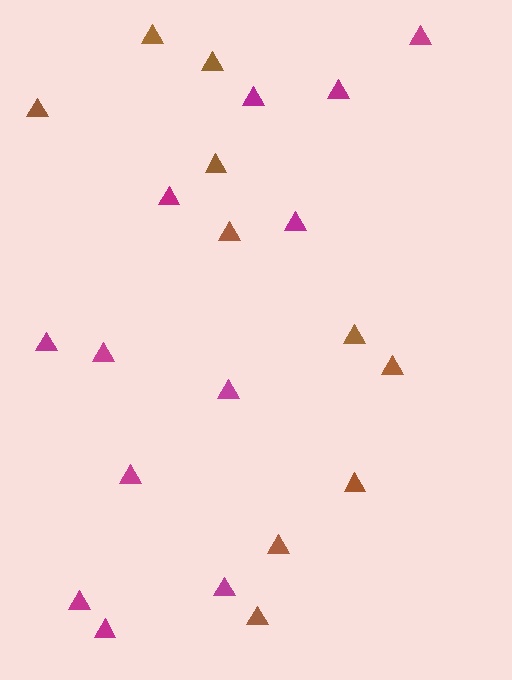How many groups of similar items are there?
There are 2 groups: one group of brown triangles (10) and one group of magenta triangles (12).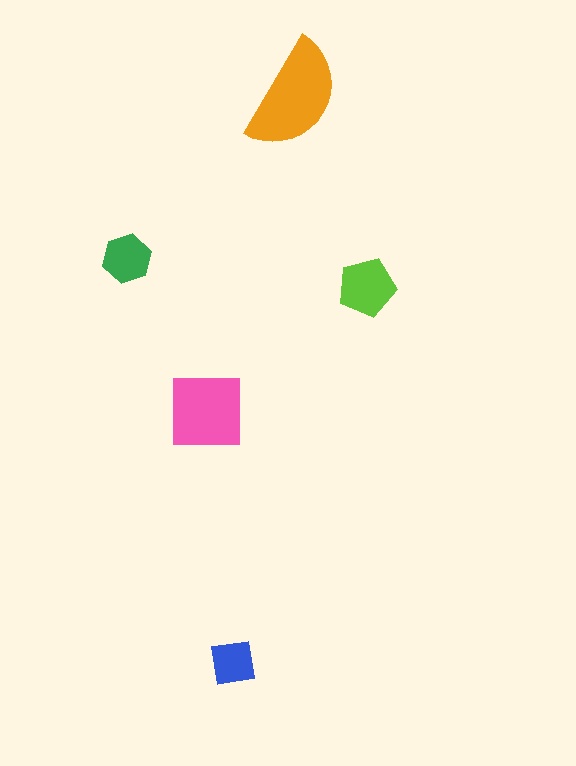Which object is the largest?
The orange semicircle.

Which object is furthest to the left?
The green hexagon is leftmost.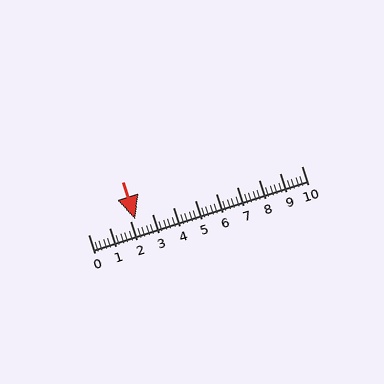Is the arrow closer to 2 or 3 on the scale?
The arrow is closer to 2.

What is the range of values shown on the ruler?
The ruler shows values from 0 to 10.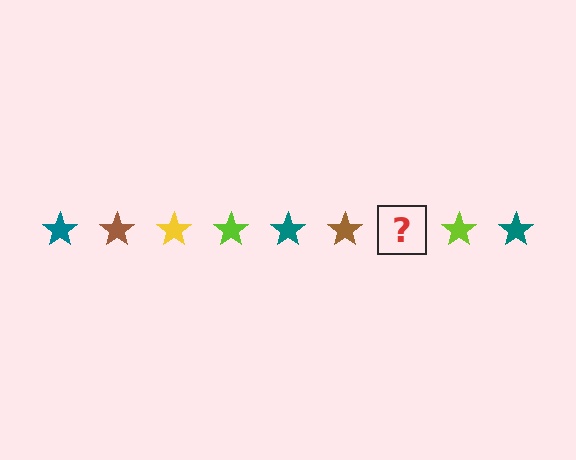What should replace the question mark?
The question mark should be replaced with a yellow star.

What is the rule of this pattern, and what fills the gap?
The rule is that the pattern cycles through teal, brown, yellow, lime stars. The gap should be filled with a yellow star.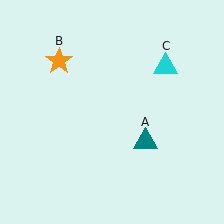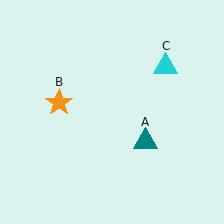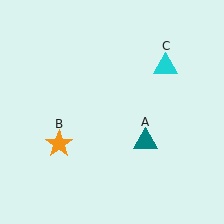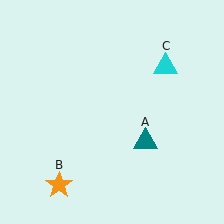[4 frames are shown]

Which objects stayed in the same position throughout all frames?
Teal triangle (object A) and cyan triangle (object C) remained stationary.